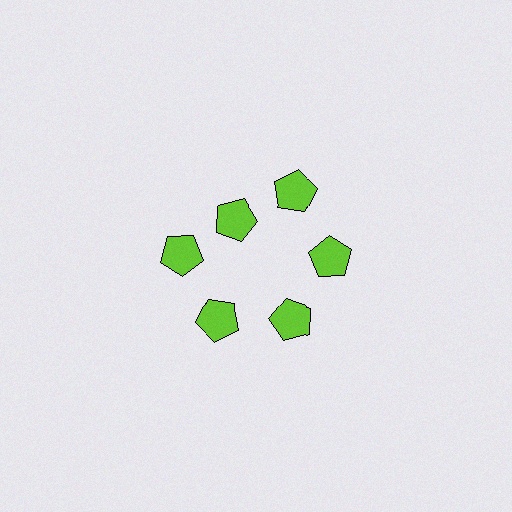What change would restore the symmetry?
The symmetry would be restored by moving it outward, back onto the ring so that all 6 pentagons sit at equal angles and equal distance from the center.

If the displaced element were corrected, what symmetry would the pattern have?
It would have 6-fold rotational symmetry — the pattern would map onto itself every 60 degrees.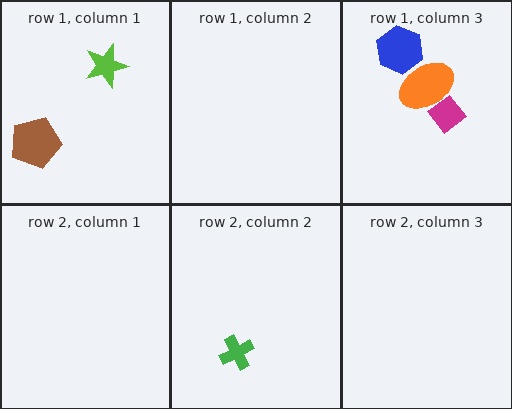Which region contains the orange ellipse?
The row 1, column 3 region.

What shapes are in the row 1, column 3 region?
The magenta diamond, the orange ellipse, the blue hexagon.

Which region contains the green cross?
The row 2, column 2 region.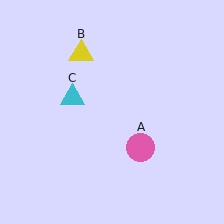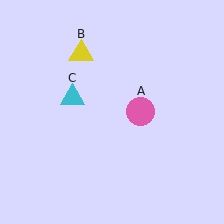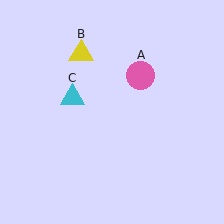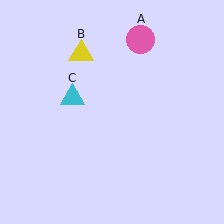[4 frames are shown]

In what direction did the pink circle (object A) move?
The pink circle (object A) moved up.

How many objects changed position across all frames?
1 object changed position: pink circle (object A).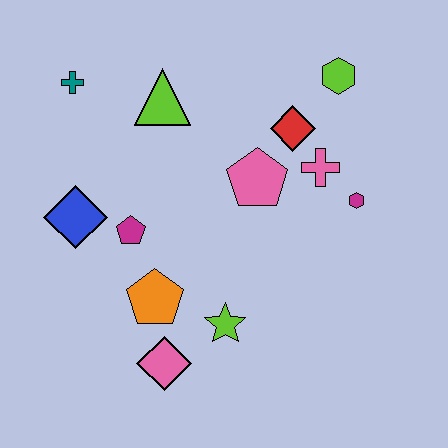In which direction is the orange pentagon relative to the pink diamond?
The orange pentagon is above the pink diamond.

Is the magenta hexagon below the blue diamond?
No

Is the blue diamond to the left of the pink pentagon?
Yes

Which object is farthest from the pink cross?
The teal cross is farthest from the pink cross.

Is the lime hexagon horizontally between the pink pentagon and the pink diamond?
No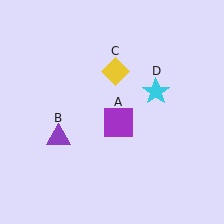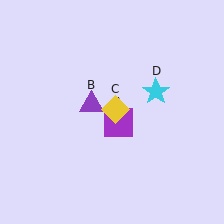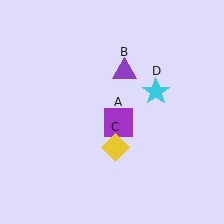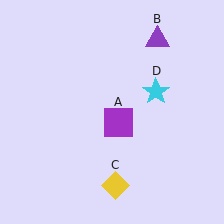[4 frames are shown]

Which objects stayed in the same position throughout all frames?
Purple square (object A) and cyan star (object D) remained stationary.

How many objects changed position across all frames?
2 objects changed position: purple triangle (object B), yellow diamond (object C).